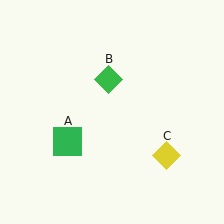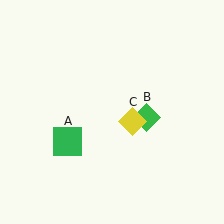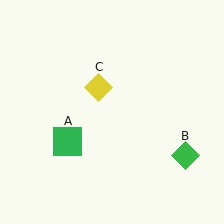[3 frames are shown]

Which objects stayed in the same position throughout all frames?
Green square (object A) remained stationary.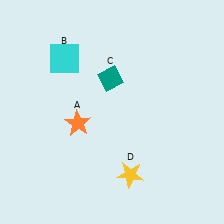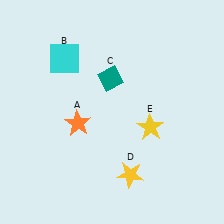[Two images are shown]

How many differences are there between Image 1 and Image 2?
There is 1 difference between the two images.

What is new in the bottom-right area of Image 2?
A yellow star (E) was added in the bottom-right area of Image 2.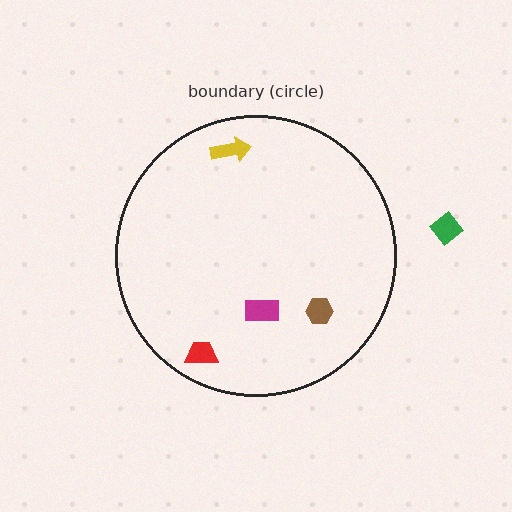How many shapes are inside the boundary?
4 inside, 1 outside.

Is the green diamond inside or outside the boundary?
Outside.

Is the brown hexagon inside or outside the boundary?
Inside.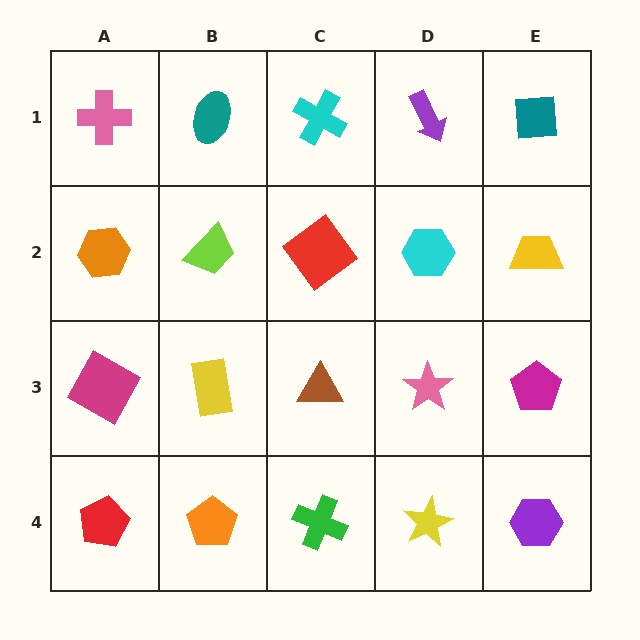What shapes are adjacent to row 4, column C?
A brown triangle (row 3, column C), an orange pentagon (row 4, column B), a yellow star (row 4, column D).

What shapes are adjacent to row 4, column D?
A pink star (row 3, column D), a green cross (row 4, column C), a purple hexagon (row 4, column E).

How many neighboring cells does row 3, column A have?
3.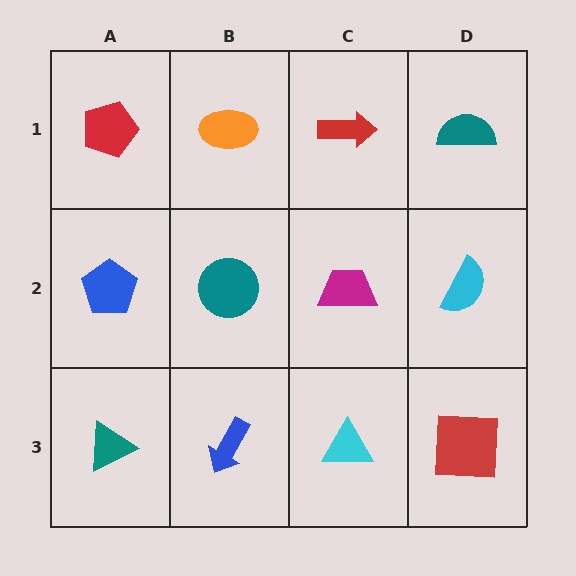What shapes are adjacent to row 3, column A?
A blue pentagon (row 2, column A), a blue arrow (row 3, column B).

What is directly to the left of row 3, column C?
A blue arrow.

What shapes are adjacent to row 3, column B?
A teal circle (row 2, column B), a teal triangle (row 3, column A), a cyan triangle (row 3, column C).